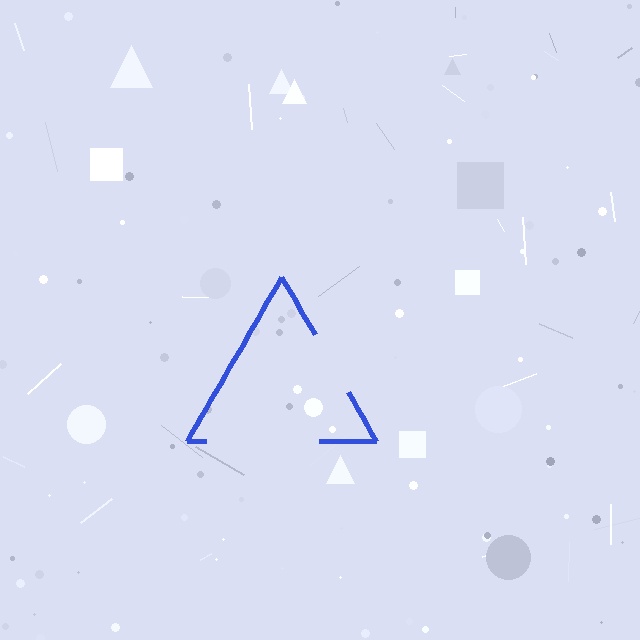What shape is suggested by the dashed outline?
The dashed outline suggests a triangle.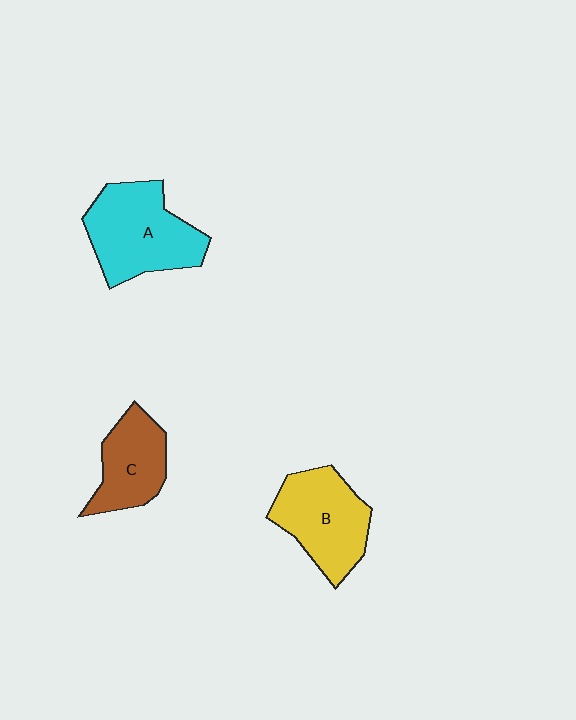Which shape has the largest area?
Shape A (cyan).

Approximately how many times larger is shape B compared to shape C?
Approximately 1.3 times.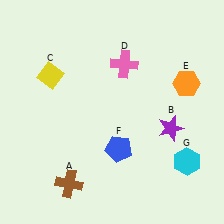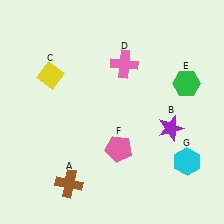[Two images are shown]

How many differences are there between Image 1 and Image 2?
There are 2 differences between the two images.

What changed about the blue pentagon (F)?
In Image 1, F is blue. In Image 2, it changed to pink.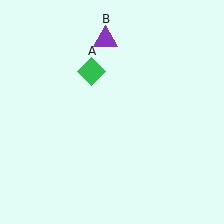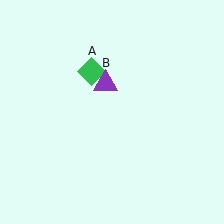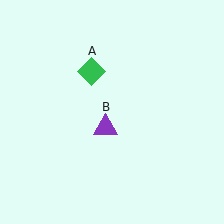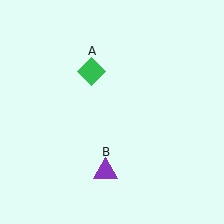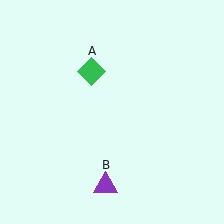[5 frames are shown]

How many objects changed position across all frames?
1 object changed position: purple triangle (object B).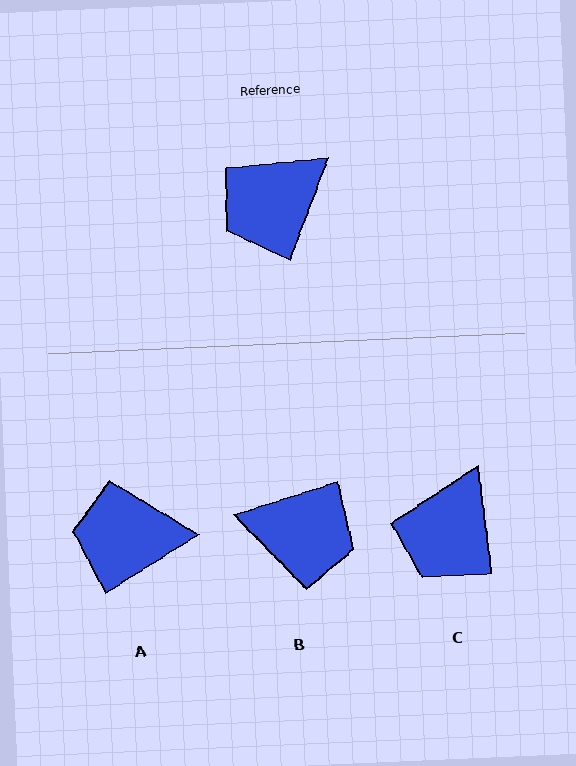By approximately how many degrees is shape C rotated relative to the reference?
Approximately 28 degrees counter-clockwise.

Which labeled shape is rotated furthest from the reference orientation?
B, about 128 degrees away.